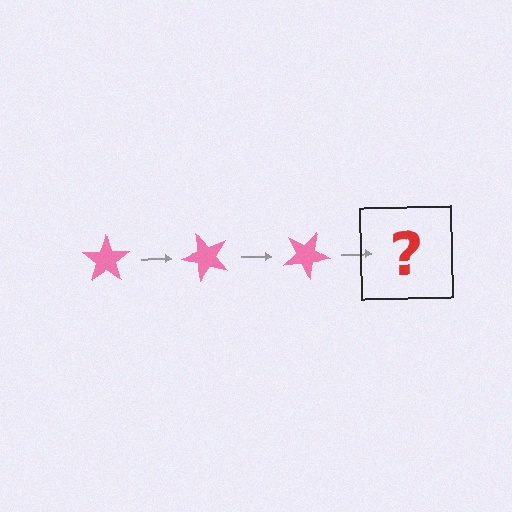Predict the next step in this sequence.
The next step is a pink star rotated 150 degrees.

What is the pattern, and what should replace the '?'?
The pattern is that the star rotates 50 degrees each step. The '?' should be a pink star rotated 150 degrees.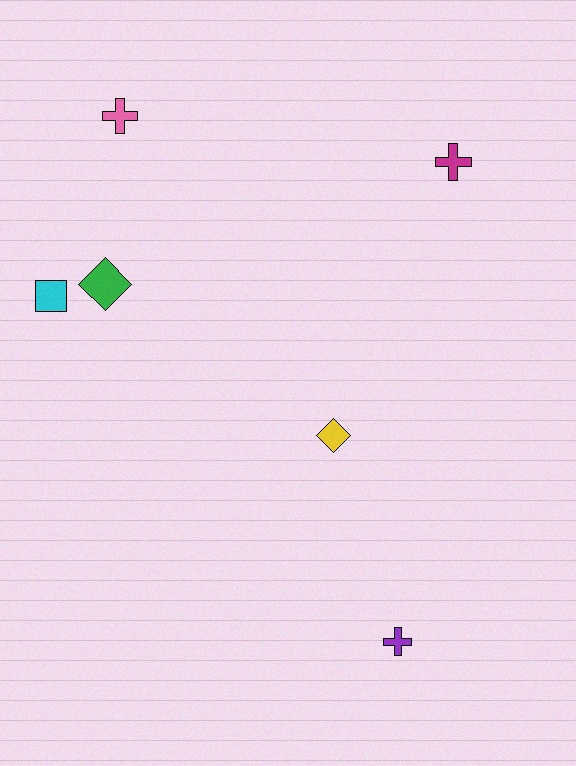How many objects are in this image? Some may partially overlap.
There are 6 objects.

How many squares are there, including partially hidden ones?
There is 1 square.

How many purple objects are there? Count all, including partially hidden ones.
There is 1 purple object.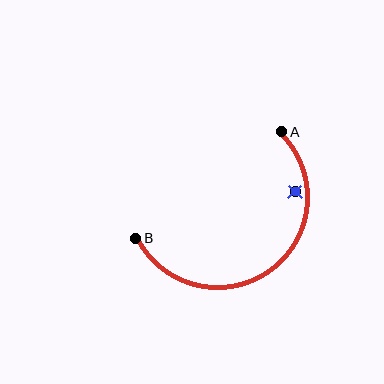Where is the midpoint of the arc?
The arc midpoint is the point on the curve farthest from the straight line joining A and B. It sits below and to the right of that line.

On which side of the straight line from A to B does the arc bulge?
The arc bulges below and to the right of the straight line connecting A and B.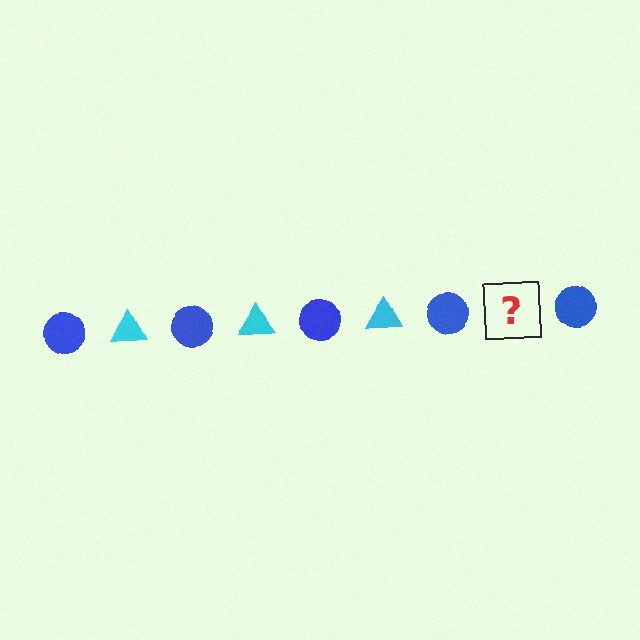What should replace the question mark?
The question mark should be replaced with a cyan triangle.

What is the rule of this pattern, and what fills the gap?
The rule is that the pattern alternates between blue circle and cyan triangle. The gap should be filled with a cyan triangle.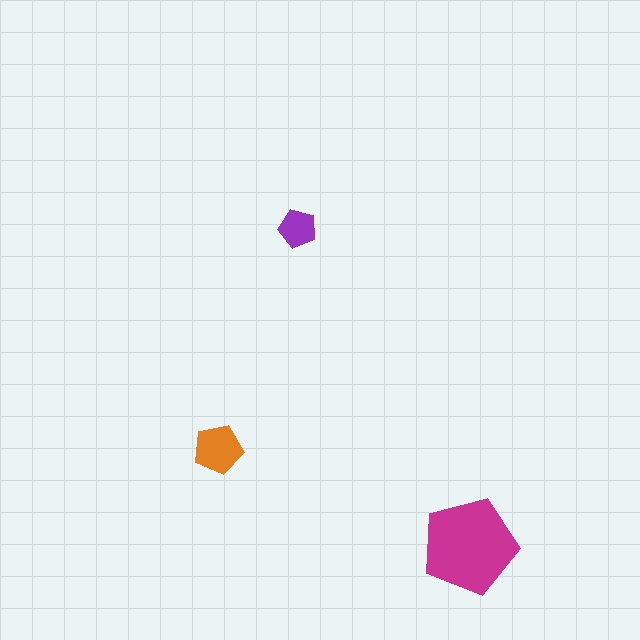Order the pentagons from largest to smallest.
the magenta one, the orange one, the purple one.